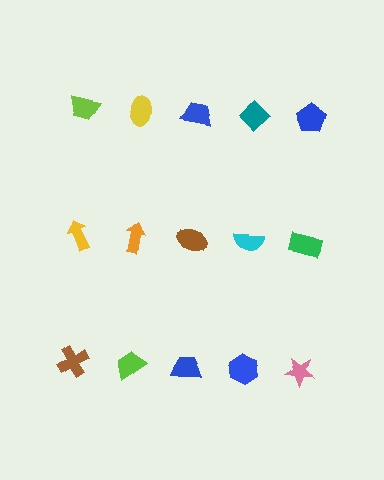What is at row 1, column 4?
A teal diamond.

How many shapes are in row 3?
5 shapes.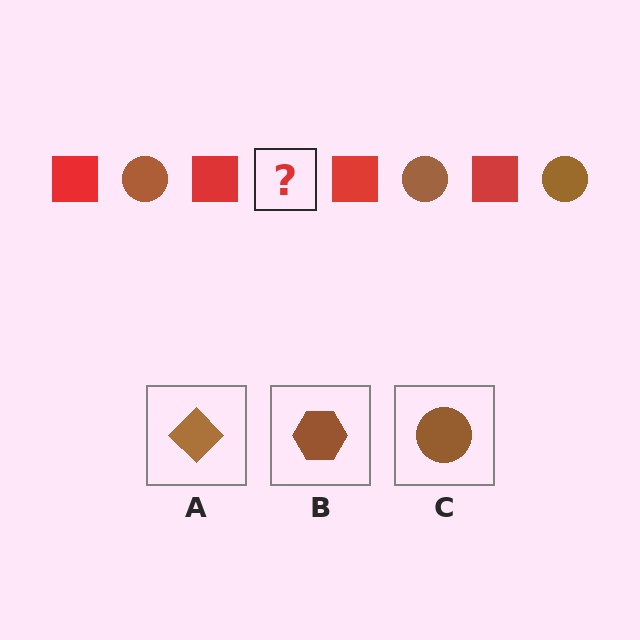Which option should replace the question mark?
Option C.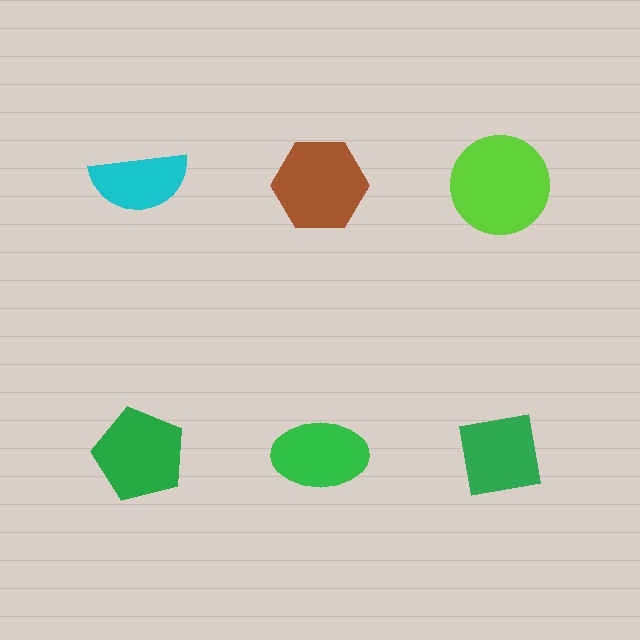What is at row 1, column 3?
A lime circle.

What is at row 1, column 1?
A cyan semicircle.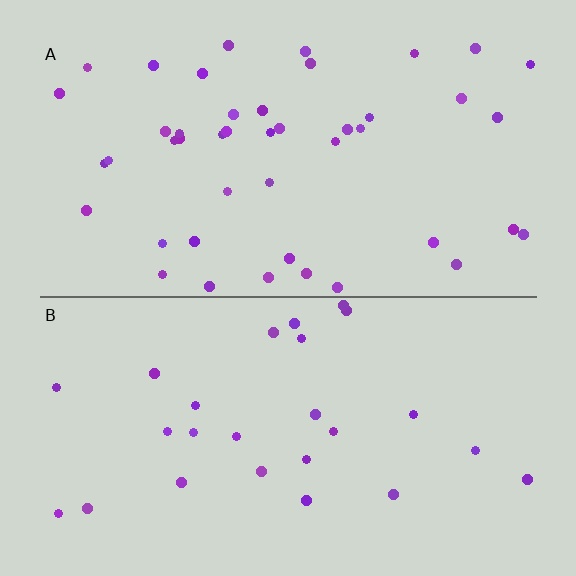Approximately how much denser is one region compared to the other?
Approximately 1.7× — region A over region B.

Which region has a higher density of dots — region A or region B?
A (the top).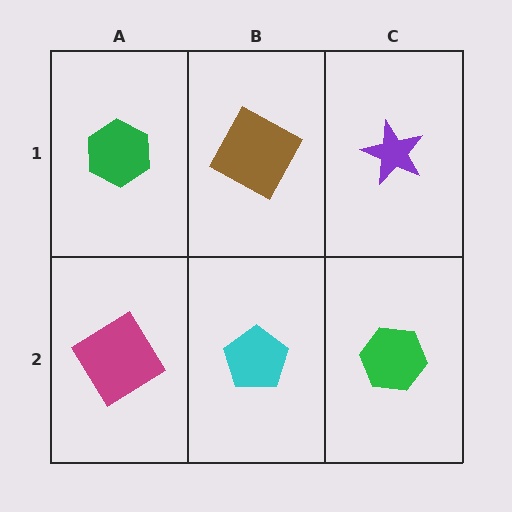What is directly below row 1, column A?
A magenta diamond.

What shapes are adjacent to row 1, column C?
A green hexagon (row 2, column C), a brown square (row 1, column B).